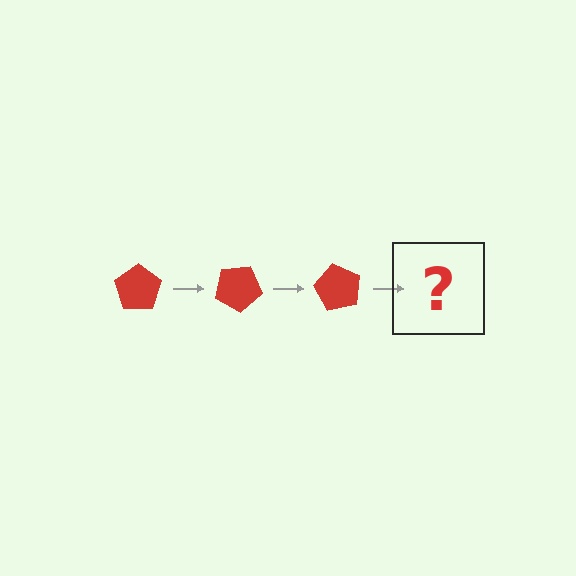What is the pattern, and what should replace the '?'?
The pattern is that the pentagon rotates 30 degrees each step. The '?' should be a red pentagon rotated 90 degrees.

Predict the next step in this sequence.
The next step is a red pentagon rotated 90 degrees.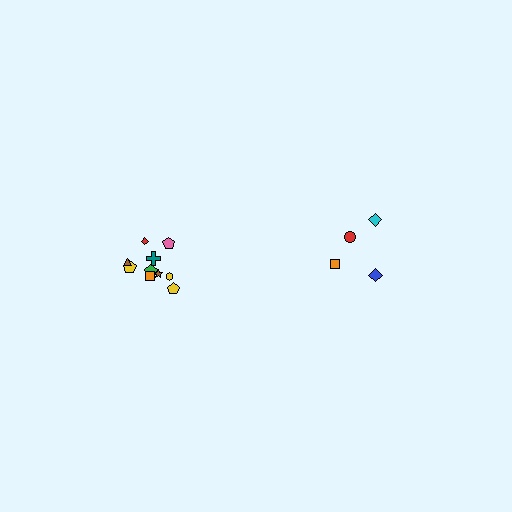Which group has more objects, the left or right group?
The left group.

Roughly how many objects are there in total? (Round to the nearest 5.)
Roughly 15 objects in total.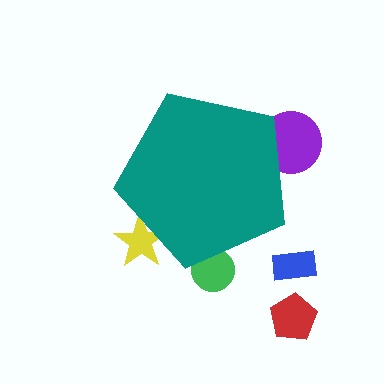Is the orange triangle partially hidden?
Yes, the orange triangle is partially hidden behind the teal pentagon.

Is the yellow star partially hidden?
Yes, the yellow star is partially hidden behind the teal pentagon.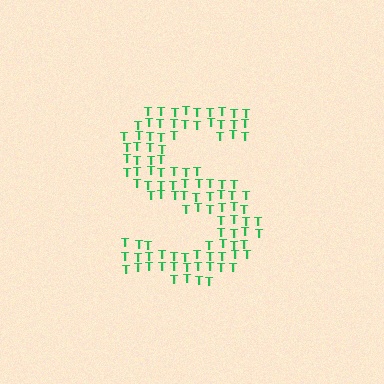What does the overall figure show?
The overall figure shows the letter S.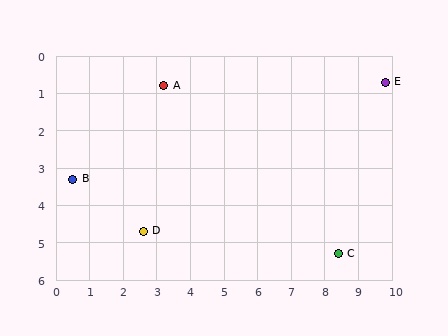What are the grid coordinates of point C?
Point C is at approximately (8.4, 5.3).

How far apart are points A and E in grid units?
Points A and E are about 6.6 grid units apart.